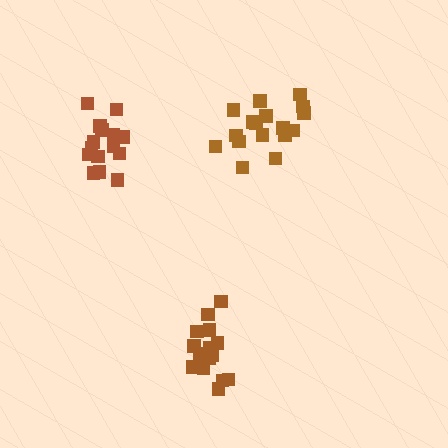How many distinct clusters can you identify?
There are 3 distinct clusters.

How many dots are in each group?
Group 1: 16 dots, Group 2: 17 dots, Group 3: 15 dots (48 total).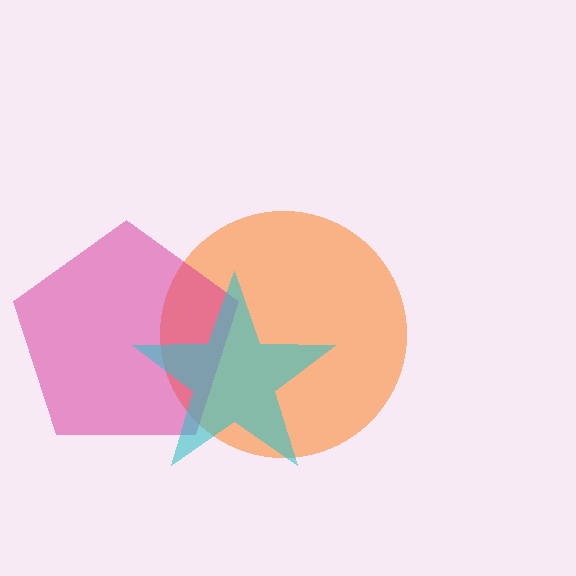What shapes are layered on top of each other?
The layered shapes are: an orange circle, a magenta pentagon, a cyan star.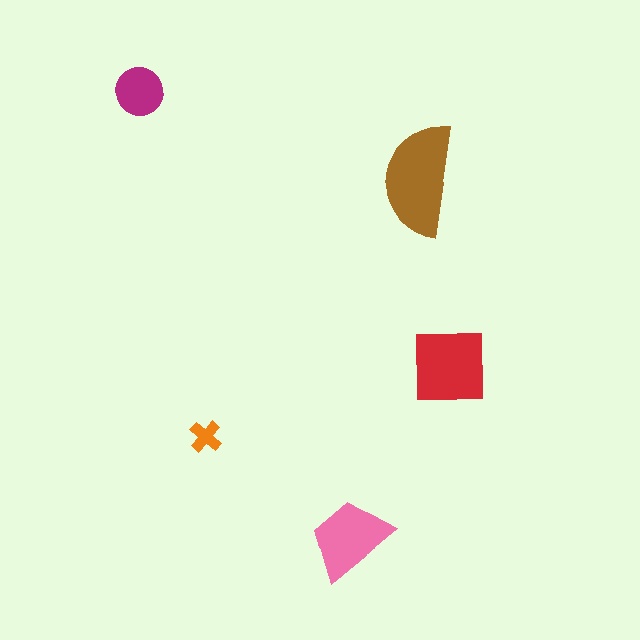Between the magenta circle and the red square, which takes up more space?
The red square.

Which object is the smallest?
The orange cross.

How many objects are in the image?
There are 5 objects in the image.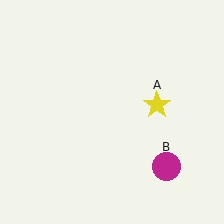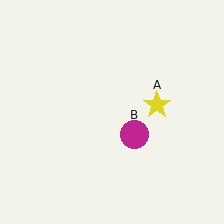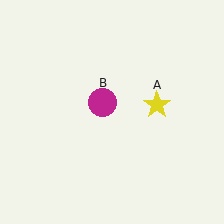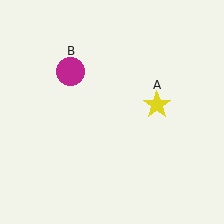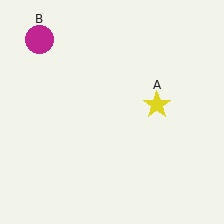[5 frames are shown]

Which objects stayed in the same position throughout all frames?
Yellow star (object A) remained stationary.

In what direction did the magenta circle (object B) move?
The magenta circle (object B) moved up and to the left.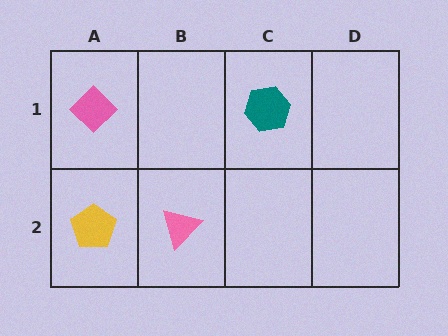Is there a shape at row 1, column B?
No, that cell is empty.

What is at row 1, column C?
A teal hexagon.